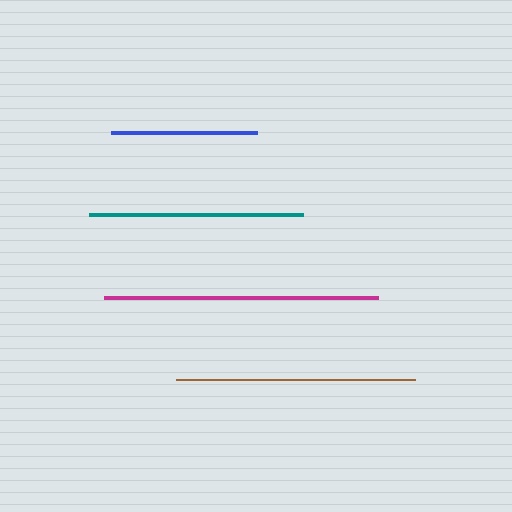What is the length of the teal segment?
The teal segment is approximately 214 pixels long.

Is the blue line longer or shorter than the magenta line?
The magenta line is longer than the blue line.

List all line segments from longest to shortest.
From longest to shortest: magenta, brown, teal, blue.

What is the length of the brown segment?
The brown segment is approximately 239 pixels long.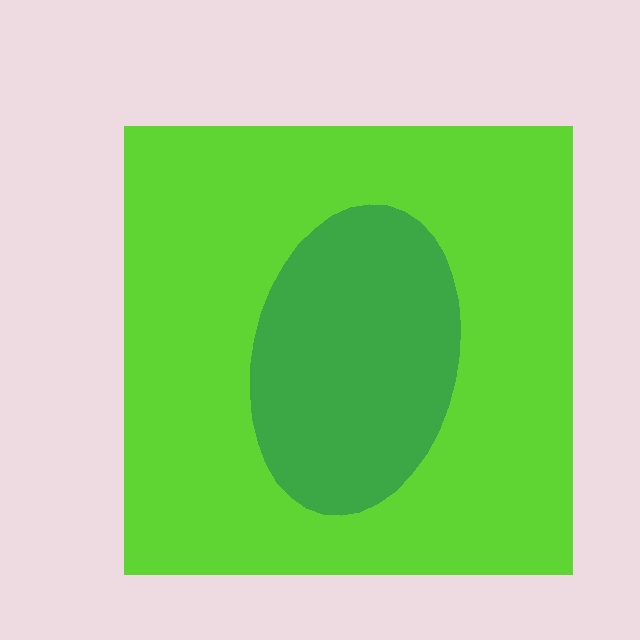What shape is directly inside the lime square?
The green ellipse.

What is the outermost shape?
The lime square.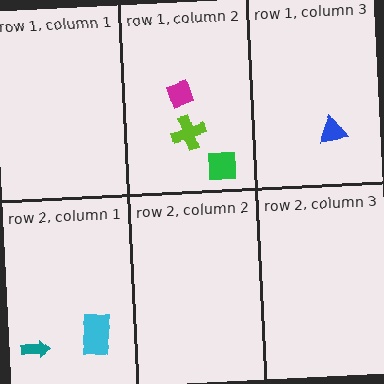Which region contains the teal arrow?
The row 2, column 1 region.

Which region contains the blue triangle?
The row 1, column 3 region.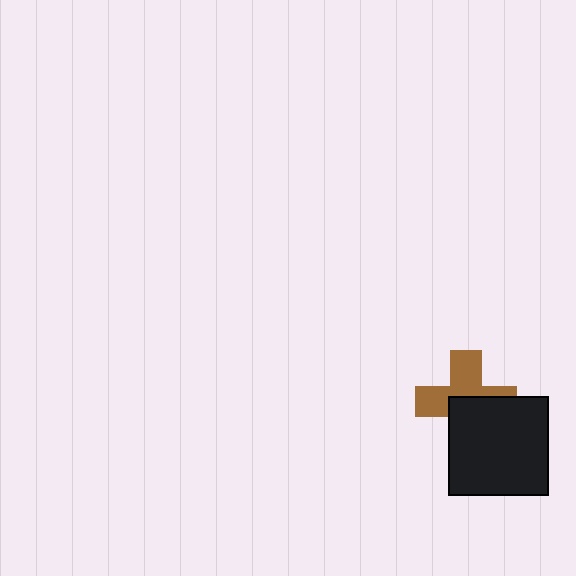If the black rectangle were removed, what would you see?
You would see the complete brown cross.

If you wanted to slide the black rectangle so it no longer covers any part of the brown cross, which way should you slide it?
Slide it toward the lower-right — that is the most direct way to separate the two shapes.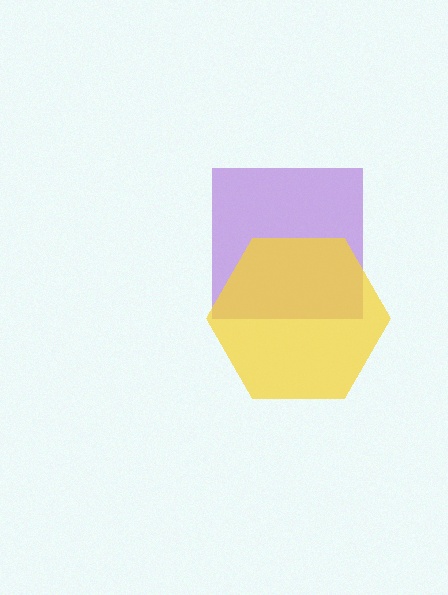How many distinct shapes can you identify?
There are 2 distinct shapes: a purple square, a yellow hexagon.